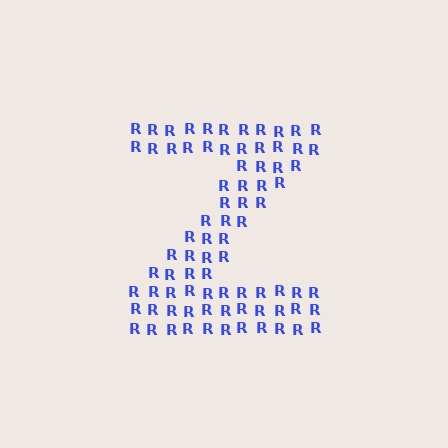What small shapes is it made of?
It is made of small letter R's.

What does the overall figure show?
The overall figure shows the letter Z.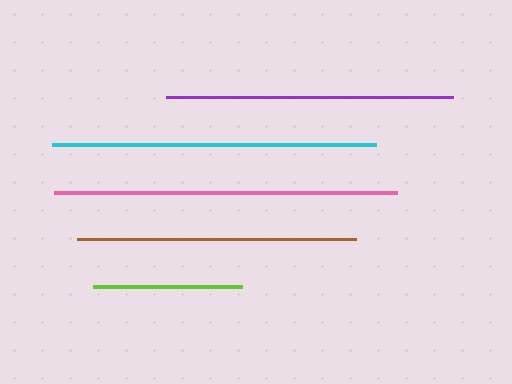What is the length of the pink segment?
The pink segment is approximately 343 pixels long.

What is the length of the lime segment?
The lime segment is approximately 149 pixels long.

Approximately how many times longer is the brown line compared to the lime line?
The brown line is approximately 1.9 times the length of the lime line.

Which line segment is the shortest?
The lime line is the shortest at approximately 149 pixels.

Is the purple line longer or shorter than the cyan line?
The cyan line is longer than the purple line.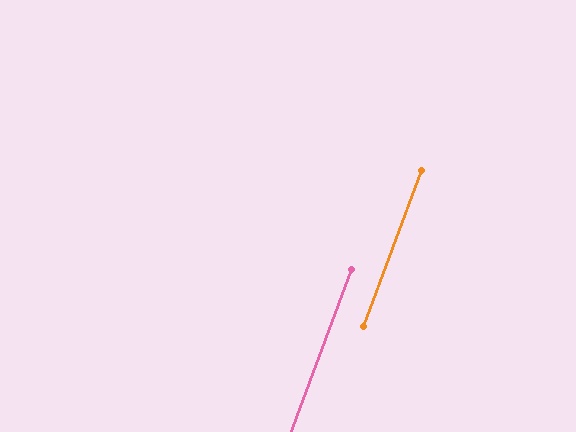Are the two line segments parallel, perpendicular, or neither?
Parallel — their directions differ by only 0.0°.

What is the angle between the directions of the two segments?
Approximately 0 degrees.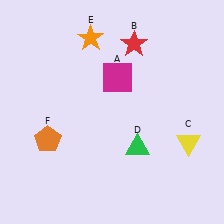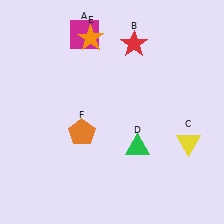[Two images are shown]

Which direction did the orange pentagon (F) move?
The orange pentagon (F) moved right.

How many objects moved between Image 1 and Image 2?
2 objects moved between the two images.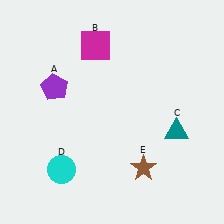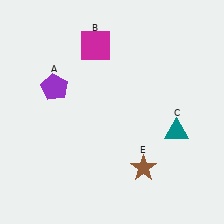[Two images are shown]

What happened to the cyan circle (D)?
The cyan circle (D) was removed in Image 2. It was in the bottom-left area of Image 1.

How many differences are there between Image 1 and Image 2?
There is 1 difference between the two images.